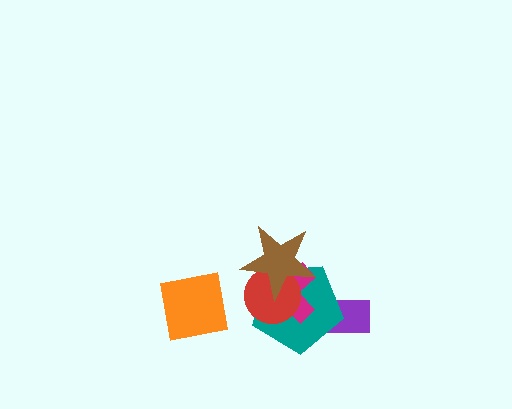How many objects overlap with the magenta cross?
3 objects overlap with the magenta cross.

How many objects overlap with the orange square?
0 objects overlap with the orange square.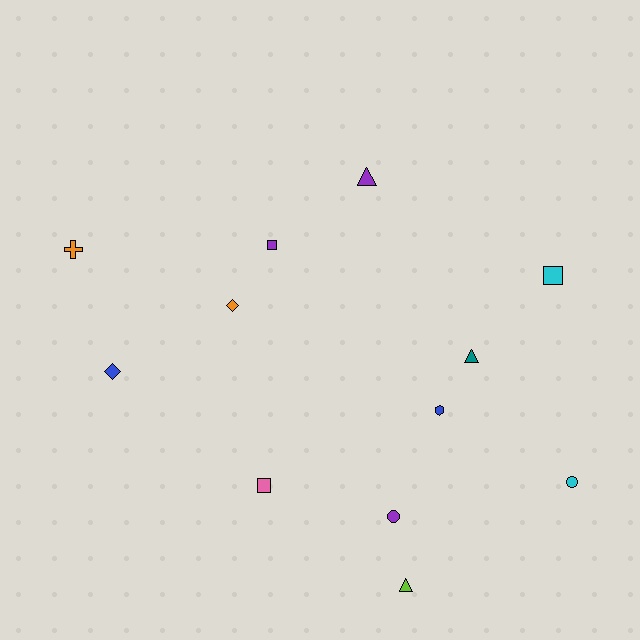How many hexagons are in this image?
There is 1 hexagon.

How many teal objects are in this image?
There is 1 teal object.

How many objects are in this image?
There are 12 objects.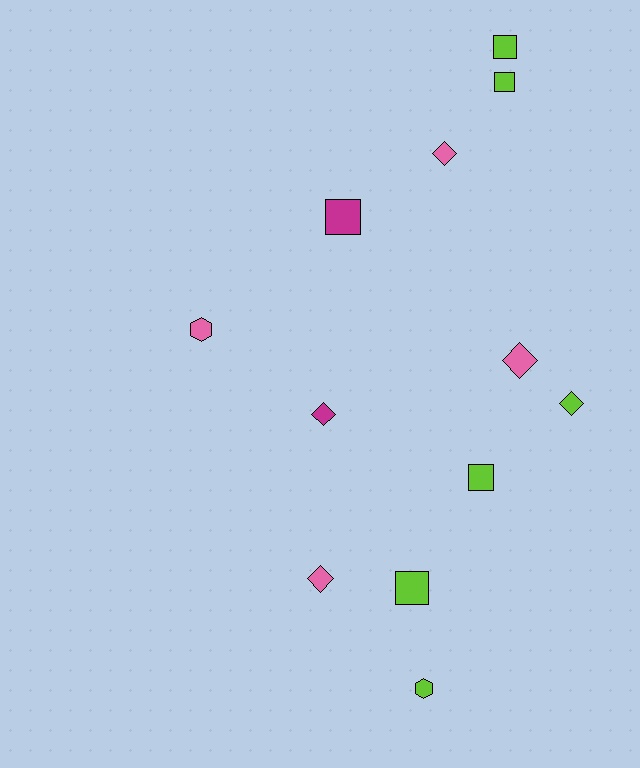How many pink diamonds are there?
There are 3 pink diamonds.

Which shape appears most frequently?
Square, with 5 objects.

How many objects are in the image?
There are 12 objects.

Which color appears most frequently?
Lime, with 6 objects.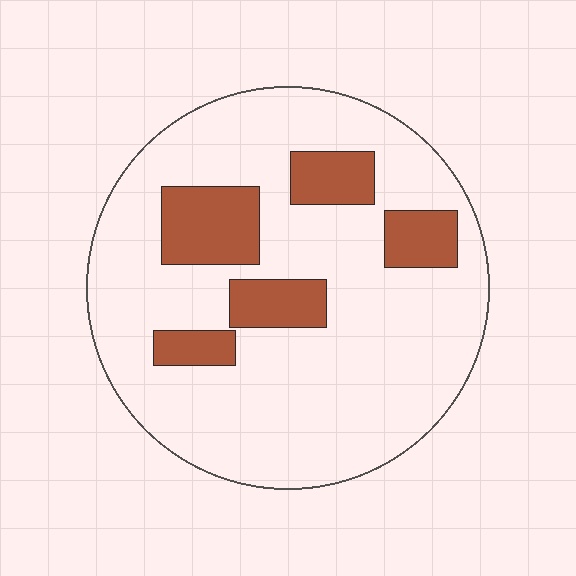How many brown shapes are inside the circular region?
5.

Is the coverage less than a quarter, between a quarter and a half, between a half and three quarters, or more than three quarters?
Less than a quarter.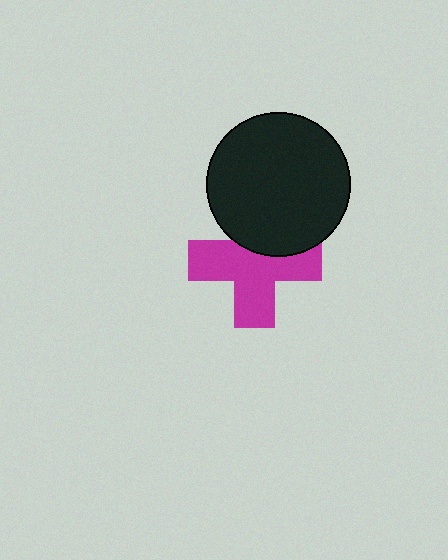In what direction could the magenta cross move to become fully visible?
The magenta cross could move down. That would shift it out from behind the black circle entirely.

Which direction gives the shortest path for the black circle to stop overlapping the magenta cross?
Moving up gives the shortest separation.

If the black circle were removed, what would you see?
You would see the complete magenta cross.